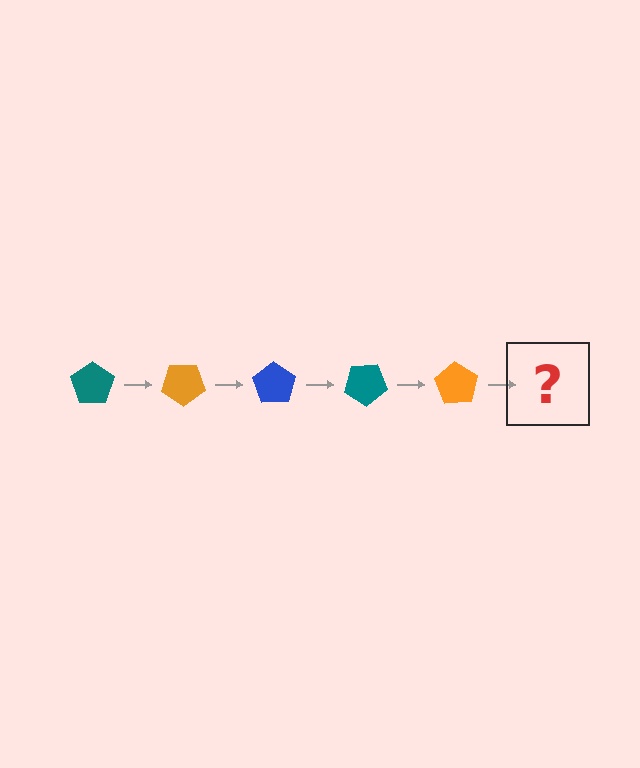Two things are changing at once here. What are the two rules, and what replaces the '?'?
The two rules are that it rotates 35 degrees each step and the color cycles through teal, orange, and blue. The '?' should be a blue pentagon, rotated 175 degrees from the start.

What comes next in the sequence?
The next element should be a blue pentagon, rotated 175 degrees from the start.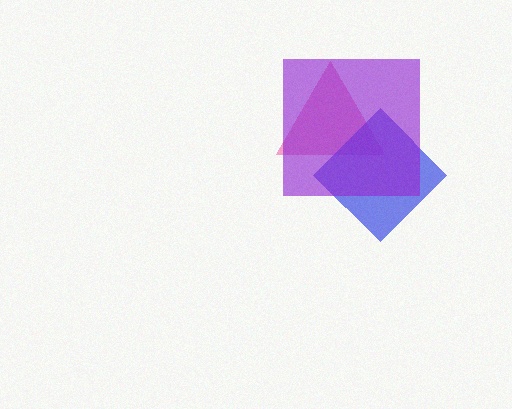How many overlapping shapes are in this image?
There are 3 overlapping shapes in the image.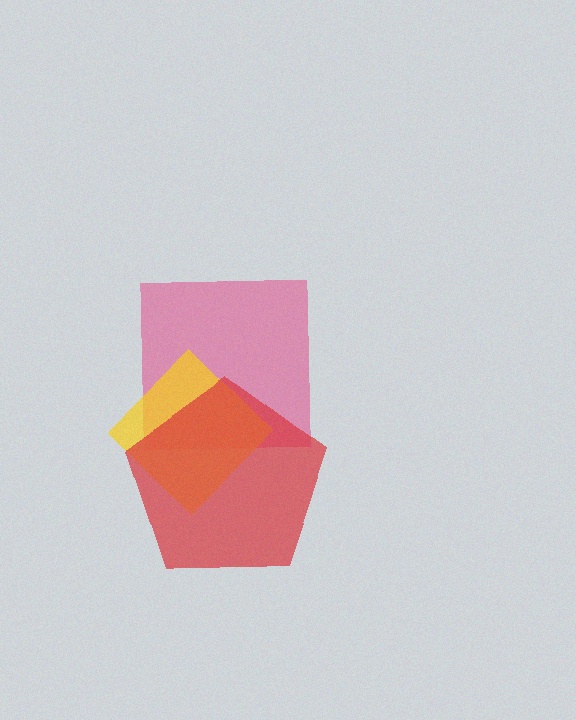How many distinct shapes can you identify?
There are 3 distinct shapes: a pink square, a yellow diamond, a red pentagon.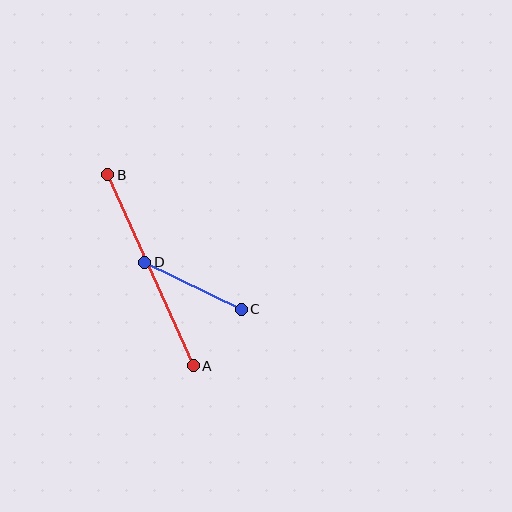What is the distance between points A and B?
The distance is approximately 209 pixels.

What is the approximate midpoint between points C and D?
The midpoint is at approximately (193, 286) pixels.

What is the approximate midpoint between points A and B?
The midpoint is at approximately (150, 270) pixels.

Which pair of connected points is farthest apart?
Points A and B are farthest apart.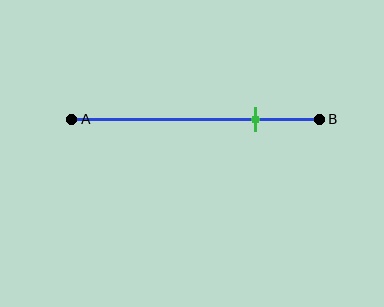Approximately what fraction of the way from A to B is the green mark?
The green mark is approximately 75% of the way from A to B.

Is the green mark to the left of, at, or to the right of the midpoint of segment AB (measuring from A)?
The green mark is to the right of the midpoint of segment AB.